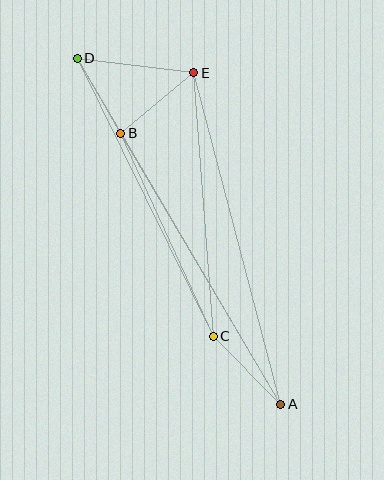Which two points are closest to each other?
Points B and D are closest to each other.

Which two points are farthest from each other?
Points A and D are farthest from each other.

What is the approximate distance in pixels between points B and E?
The distance between B and E is approximately 95 pixels.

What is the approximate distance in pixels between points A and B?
The distance between A and B is approximately 315 pixels.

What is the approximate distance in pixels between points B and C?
The distance between B and C is approximately 223 pixels.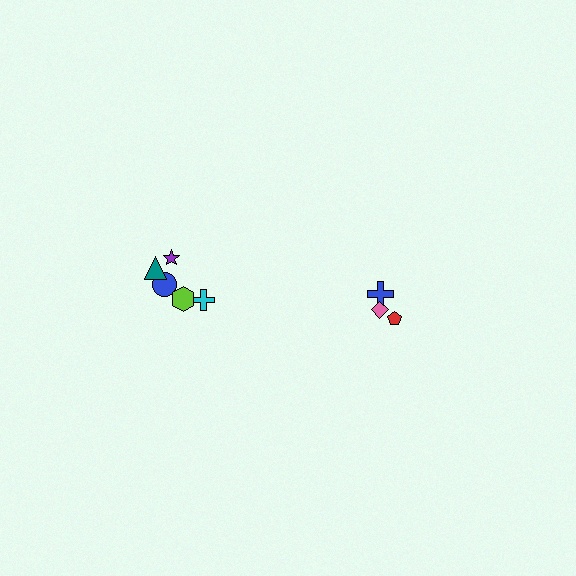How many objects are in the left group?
There are 5 objects.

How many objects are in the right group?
There are 3 objects.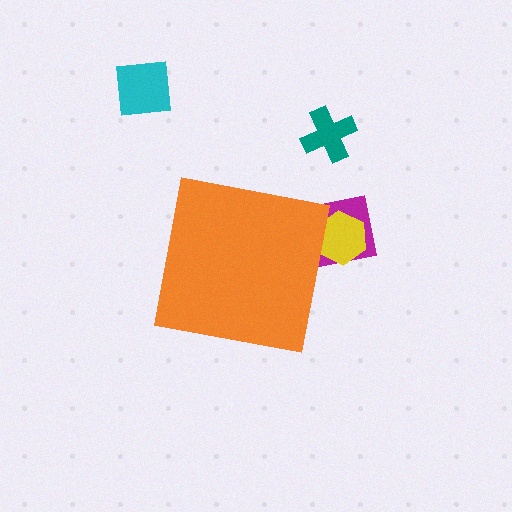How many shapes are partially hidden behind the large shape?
2 shapes are partially hidden.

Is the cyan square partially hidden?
No, the cyan square is fully visible.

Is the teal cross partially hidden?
No, the teal cross is fully visible.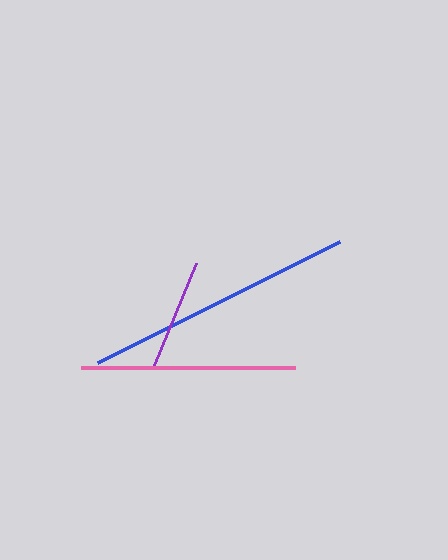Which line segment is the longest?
The blue line is the longest at approximately 271 pixels.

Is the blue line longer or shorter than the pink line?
The blue line is longer than the pink line.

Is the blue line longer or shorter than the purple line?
The blue line is longer than the purple line.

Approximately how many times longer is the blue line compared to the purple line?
The blue line is approximately 2.5 times the length of the purple line.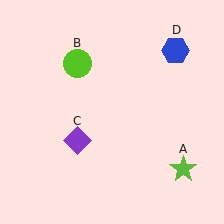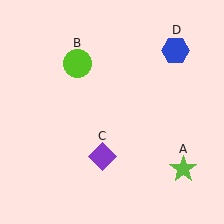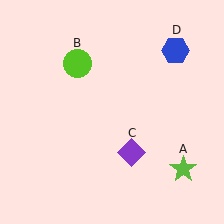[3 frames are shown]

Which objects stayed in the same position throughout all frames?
Lime star (object A) and lime circle (object B) and blue hexagon (object D) remained stationary.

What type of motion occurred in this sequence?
The purple diamond (object C) rotated counterclockwise around the center of the scene.